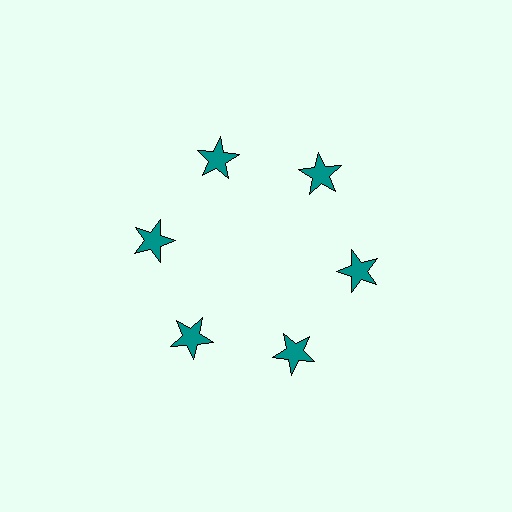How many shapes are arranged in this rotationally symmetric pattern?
There are 6 shapes, arranged in 6 groups of 1.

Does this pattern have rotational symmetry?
Yes, this pattern has 6-fold rotational symmetry. It looks the same after rotating 60 degrees around the center.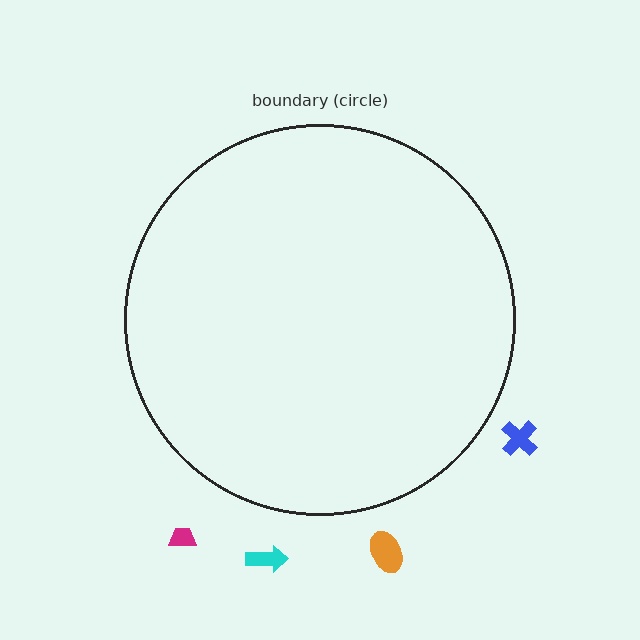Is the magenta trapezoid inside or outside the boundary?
Outside.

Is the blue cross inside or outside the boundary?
Outside.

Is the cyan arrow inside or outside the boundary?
Outside.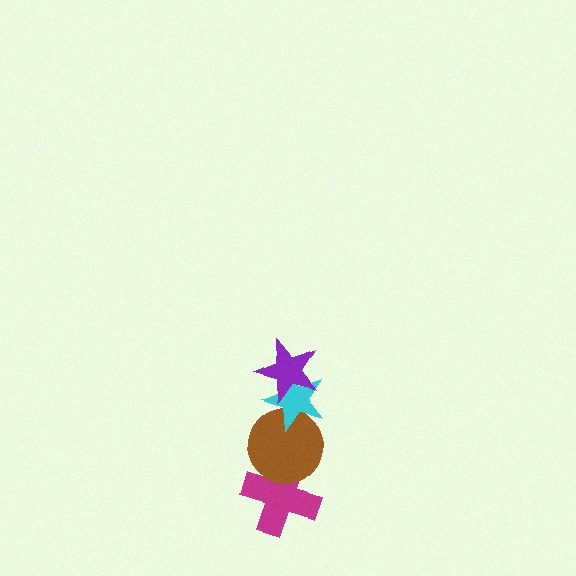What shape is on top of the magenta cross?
The brown circle is on top of the magenta cross.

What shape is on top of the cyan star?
The purple star is on top of the cyan star.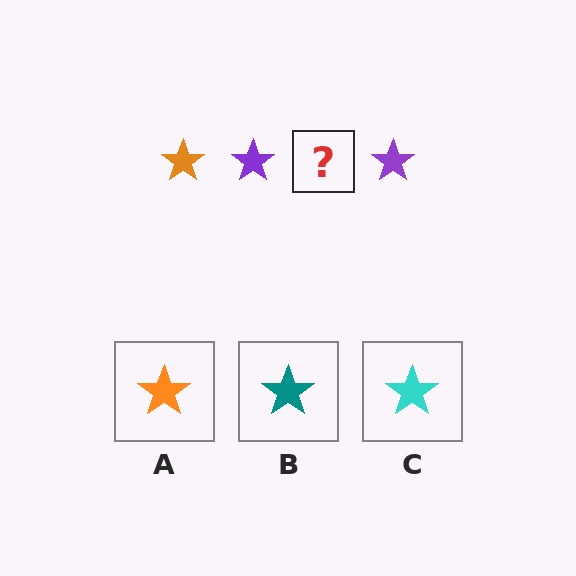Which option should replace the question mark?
Option A.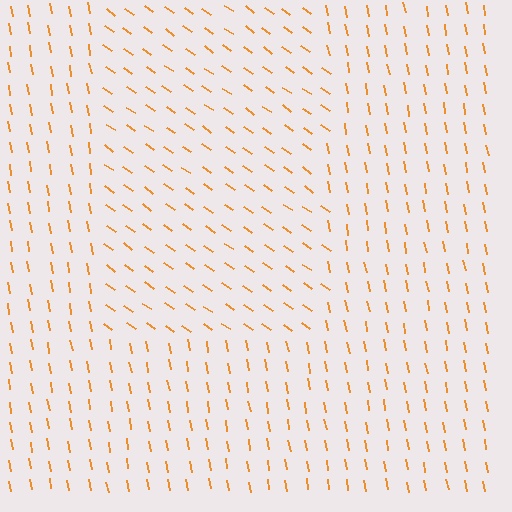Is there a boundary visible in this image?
Yes, there is a texture boundary formed by a change in line orientation.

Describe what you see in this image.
The image is filled with small orange line segments. A rectangle region in the image has lines oriented differently from the surrounding lines, creating a visible texture boundary.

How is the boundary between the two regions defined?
The boundary is defined purely by a change in line orientation (approximately 45 degrees difference). All lines are the same color and thickness.